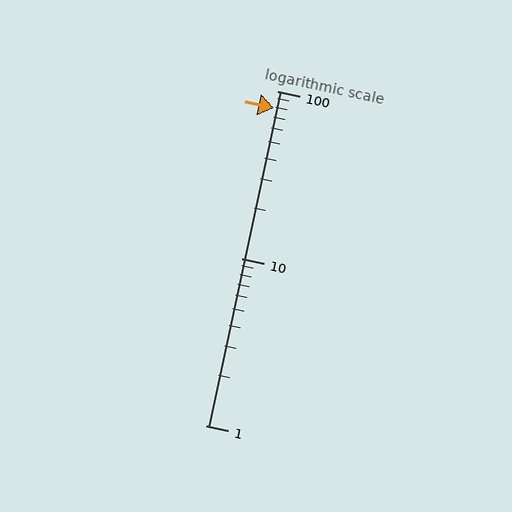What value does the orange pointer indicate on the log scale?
The pointer indicates approximately 79.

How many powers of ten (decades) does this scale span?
The scale spans 2 decades, from 1 to 100.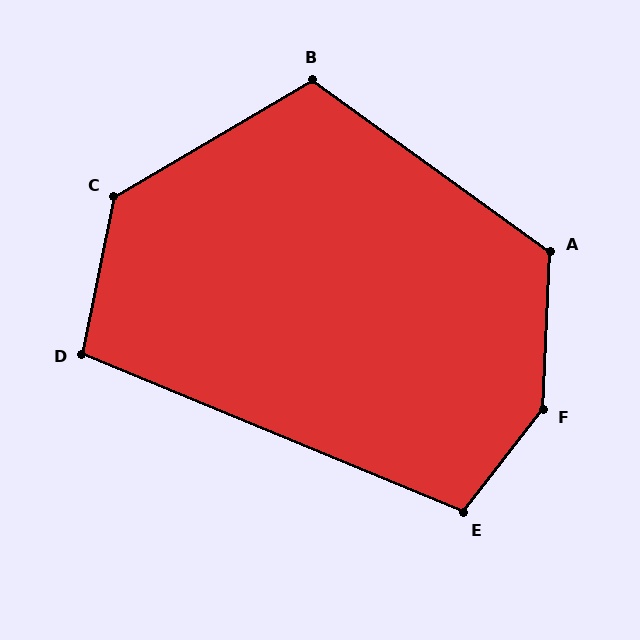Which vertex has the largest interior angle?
F, at approximately 145 degrees.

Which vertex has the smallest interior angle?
D, at approximately 101 degrees.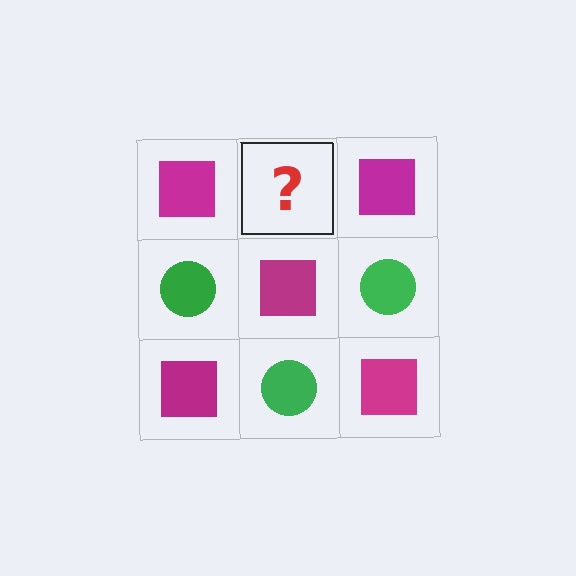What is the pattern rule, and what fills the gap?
The rule is that it alternates magenta square and green circle in a checkerboard pattern. The gap should be filled with a green circle.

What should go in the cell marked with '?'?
The missing cell should contain a green circle.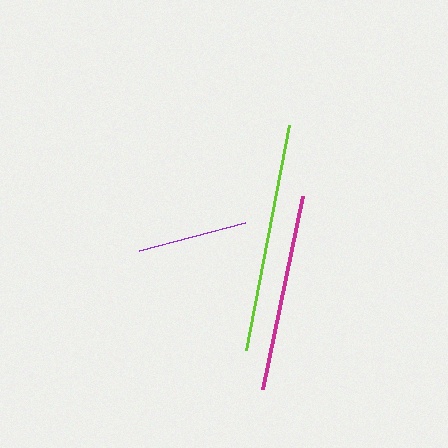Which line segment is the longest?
The lime line is the longest at approximately 229 pixels.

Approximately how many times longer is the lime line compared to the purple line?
The lime line is approximately 2.1 times the length of the purple line.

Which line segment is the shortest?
The purple line is the shortest at approximately 110 pixels.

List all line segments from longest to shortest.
From longest to shortest: lime, magenta, purple.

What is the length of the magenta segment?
The magenta segment is approximately 196 pixels long.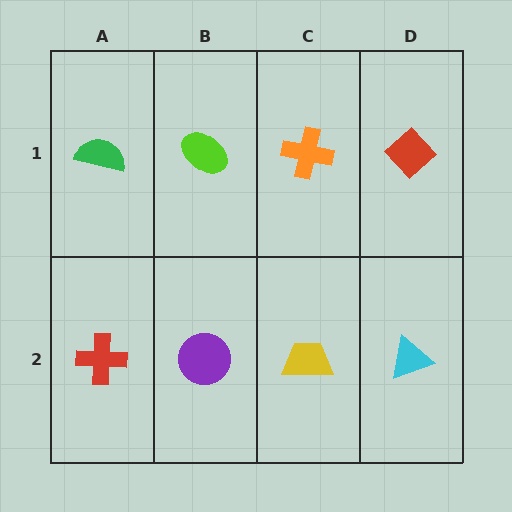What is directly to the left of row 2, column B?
A red cross.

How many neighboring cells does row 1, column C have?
3.